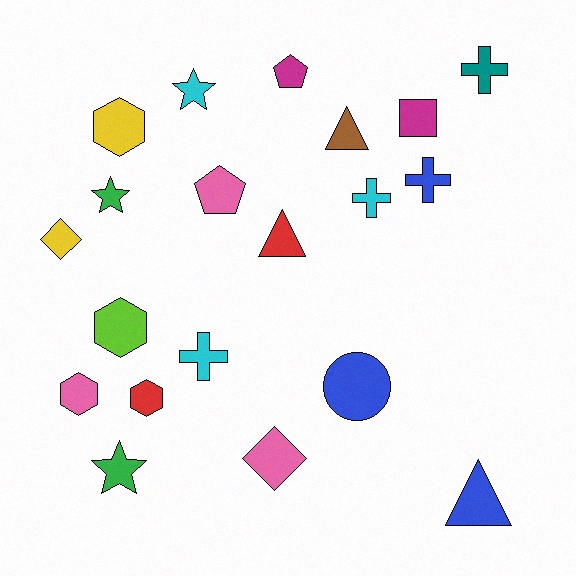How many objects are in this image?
There are 20 objects.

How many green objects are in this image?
There are 2 green objects.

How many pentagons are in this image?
There are 2 pentagons.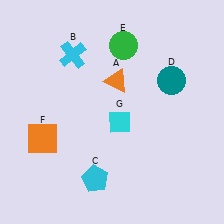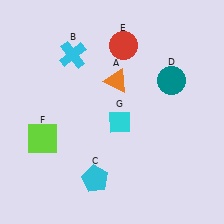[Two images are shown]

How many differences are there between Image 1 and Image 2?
There are 2 differences between the two images.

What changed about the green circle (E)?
In Image 1, E is green. In Image 2, it changed to red.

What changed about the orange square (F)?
In Image 1, F is orange. In Image 2, it changed to lime.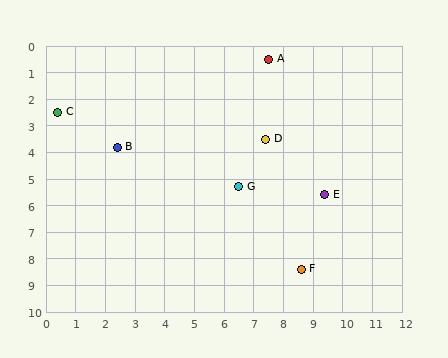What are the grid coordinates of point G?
Point G is at approximately (6.5, 5.3).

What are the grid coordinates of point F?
Point F is at approximately (8.6, 8.4).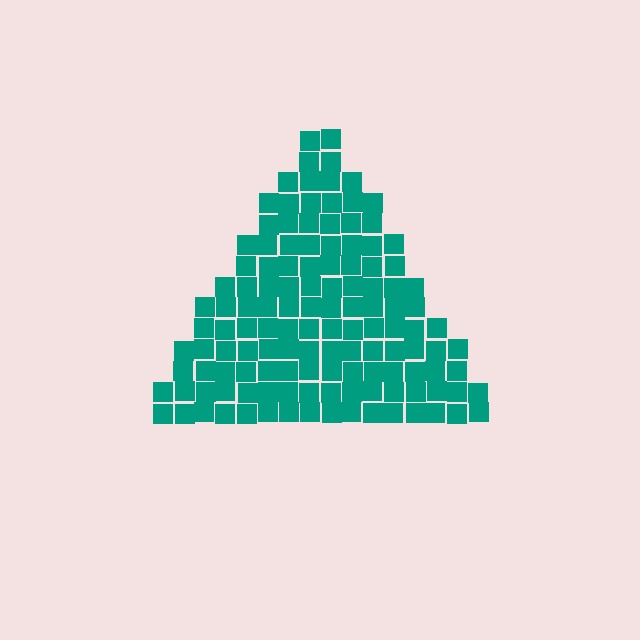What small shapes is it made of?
It is made of small squares.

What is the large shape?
The large shape is a triangle.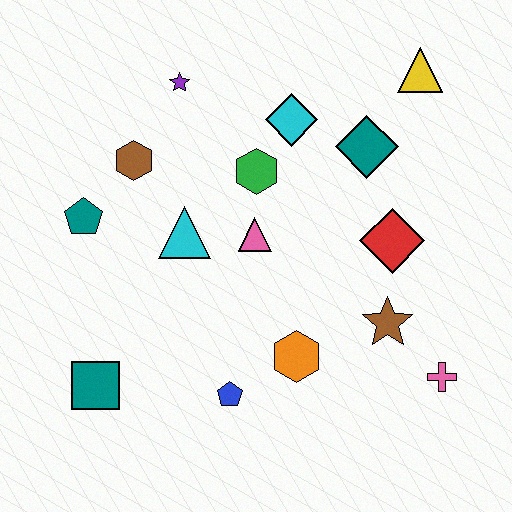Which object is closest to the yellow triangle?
The teal diamond is closest to the yellow triangle.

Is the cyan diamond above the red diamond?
Yes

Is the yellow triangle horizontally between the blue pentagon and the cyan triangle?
No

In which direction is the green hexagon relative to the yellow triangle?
The green hexagon is to the left of the yellow triangle.